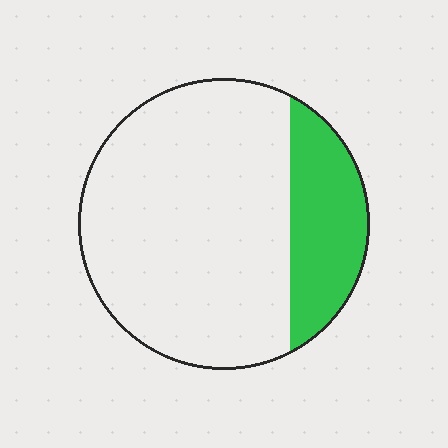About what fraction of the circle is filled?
About one fifth (1/5).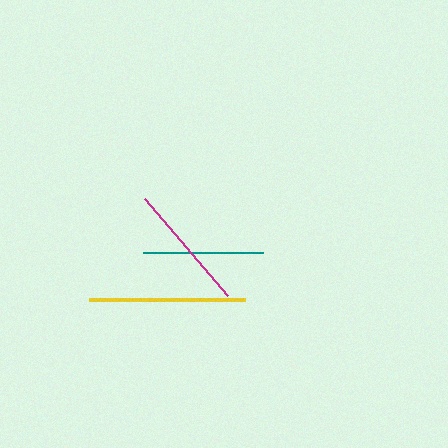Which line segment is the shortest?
The teal line is the shortest at approximately 120 pixels.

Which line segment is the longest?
The yellow line is the longest at approximately 156 pixels.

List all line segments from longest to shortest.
From longest to shortest: yellow, magenta, teal.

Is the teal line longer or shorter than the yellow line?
The yellow line is longer than the teal line.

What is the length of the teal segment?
The teal segment is approximately 120 pixels long.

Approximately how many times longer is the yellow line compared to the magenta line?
The yellow line is approximately 1.2 times the length of the magenta line.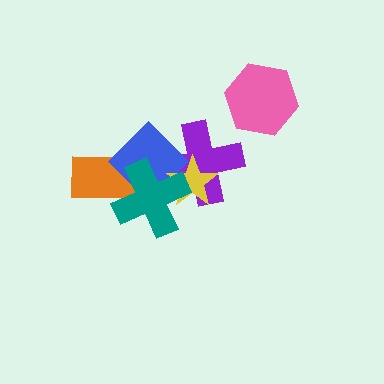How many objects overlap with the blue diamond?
4 objects overlap with the blue diamond.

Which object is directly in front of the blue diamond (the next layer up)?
The yellow star is directly in front of the blue diamond.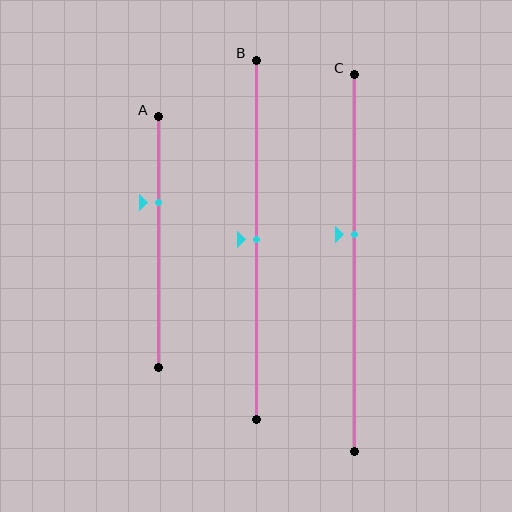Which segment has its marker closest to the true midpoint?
Segment B has its marker closest to the true midpoint.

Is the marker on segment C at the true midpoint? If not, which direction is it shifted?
No, the marker on segment C is shifted upward by about 8% of the segment length.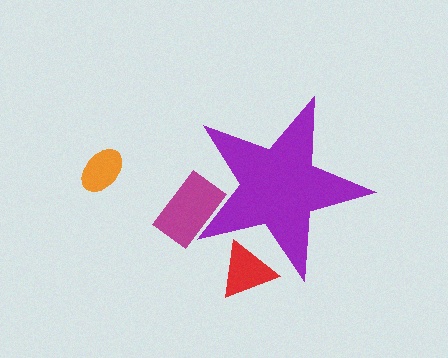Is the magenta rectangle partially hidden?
Yes, the magenta rectangle is partially hidden behind the purple star.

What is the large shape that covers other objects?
A purple star.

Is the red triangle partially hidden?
Yes, the red triangle is partially hidden behind the purple star.